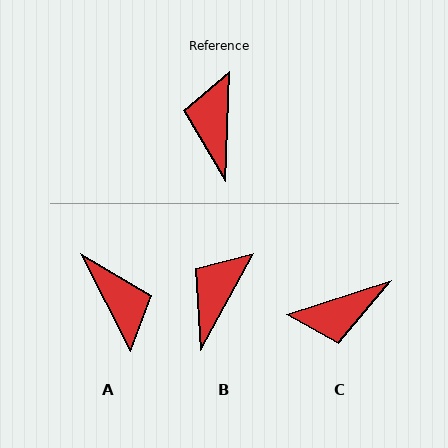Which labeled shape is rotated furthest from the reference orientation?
A, about 151 degrees away.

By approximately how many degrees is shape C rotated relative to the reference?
Approximately 110 degrees counter-clockwise.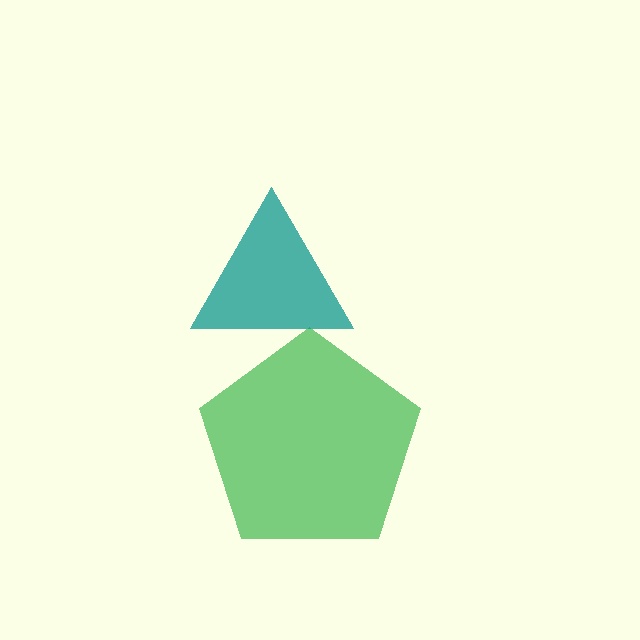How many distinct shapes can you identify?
There are 2 distinct shapes: a green pentagon, a teal triangle.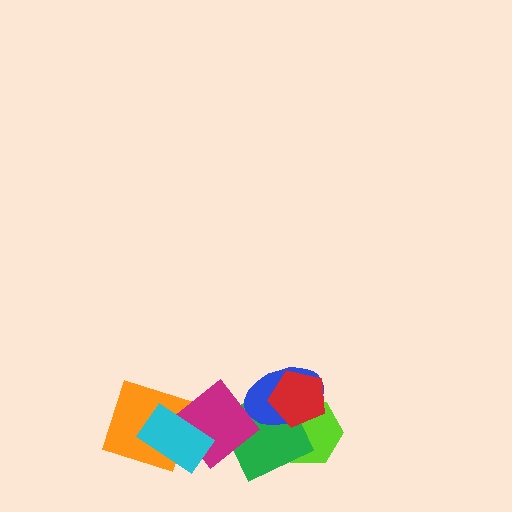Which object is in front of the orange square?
The cyan rectangle is in front of the orange square.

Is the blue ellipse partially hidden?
Yes, it is partially covered by another shape.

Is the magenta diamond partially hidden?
Yes, it is partially covered by another shape.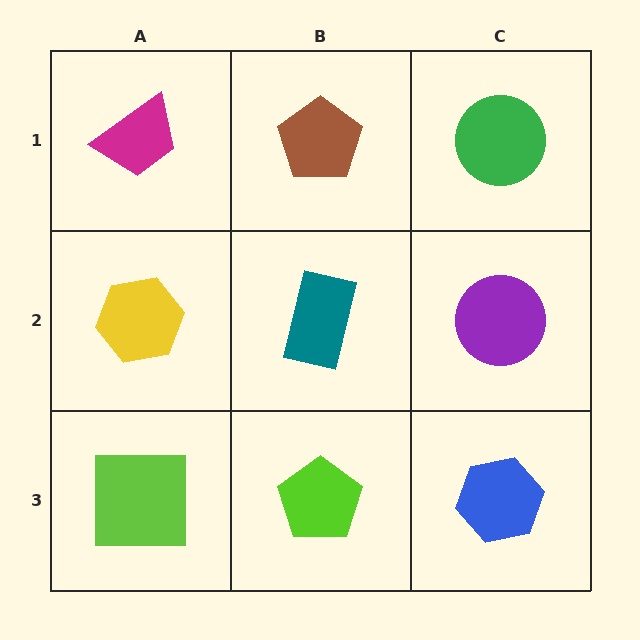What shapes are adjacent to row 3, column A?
A yellow hexagon (row 2, column A), a lime pentagon (row 3, column B).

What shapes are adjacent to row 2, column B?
A brown pentagon (row 1, column B), a lime pentagon (row 3, column B), a yellow hexagon (row 2, column A), a purple circle (row 2, column C).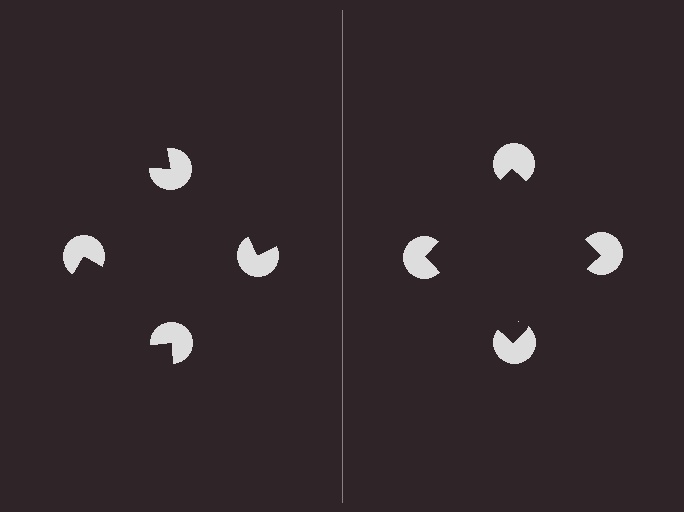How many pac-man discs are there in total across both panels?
8 — 4 on each side.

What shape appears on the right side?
An illusory square.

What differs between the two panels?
The pac-man discs are positioned identically on both sides; only the wedge orientations differ. On the right they align to a square; on the left they are misaligned.